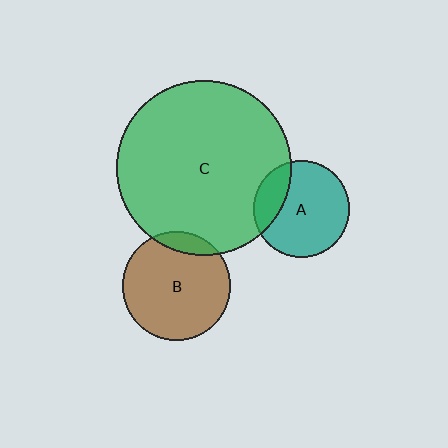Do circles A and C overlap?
Yes.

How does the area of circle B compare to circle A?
Approximately 1.3 times.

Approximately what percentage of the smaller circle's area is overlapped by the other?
Approximately 25%.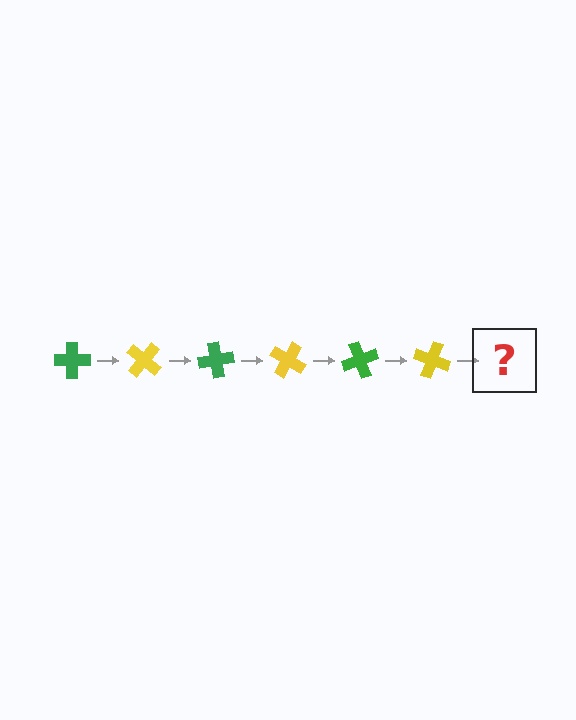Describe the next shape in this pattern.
It should be a green cross, rotated 240 degrees from the start.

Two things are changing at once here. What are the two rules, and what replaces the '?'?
The two rules are that it rotates 40 degrees each step and the color cycles through green and yellow. The '?' should be a green cross, rotated 240 degrees from the start.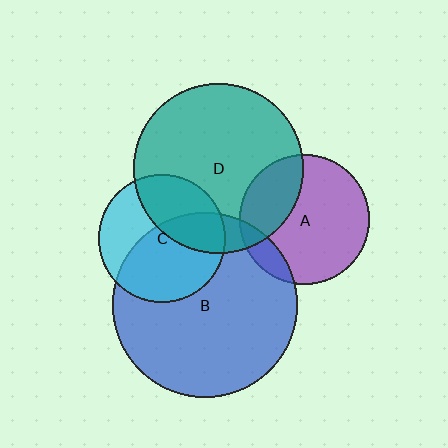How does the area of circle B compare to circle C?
Approximately 2.1 times.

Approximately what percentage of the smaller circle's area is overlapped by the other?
Approximately 55%.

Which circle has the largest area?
Circle B (blue).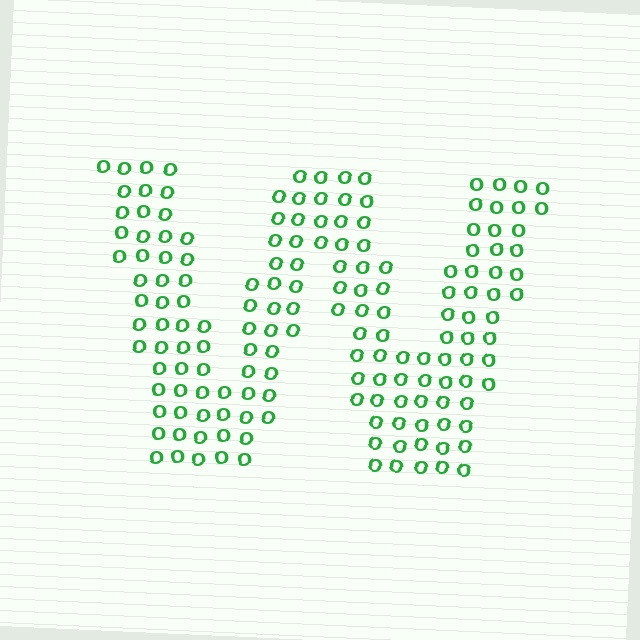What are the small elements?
The small elements are letter O's.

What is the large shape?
The large shape is the letter W.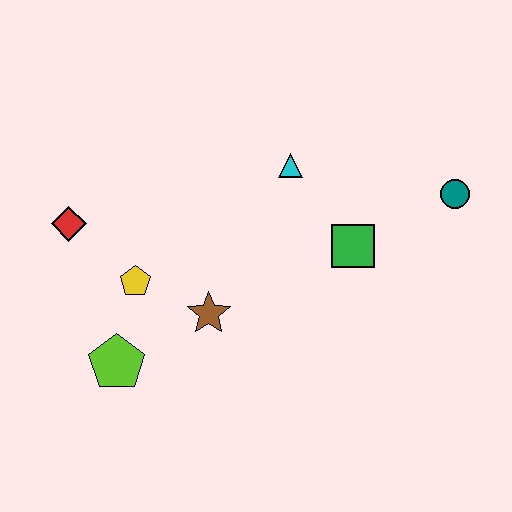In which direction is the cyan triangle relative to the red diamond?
The cyan triangle is to the right of the red diamond.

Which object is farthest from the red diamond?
The teal circle is farthest from the red diamond.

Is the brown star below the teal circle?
Yes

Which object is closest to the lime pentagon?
The yellow pentagon is closest to the lime pentagon.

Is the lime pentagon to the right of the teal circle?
No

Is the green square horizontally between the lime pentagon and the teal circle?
Yes